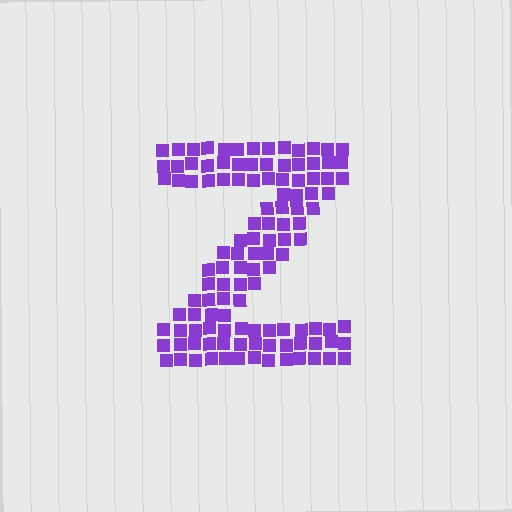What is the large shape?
The large shape is the letter Z.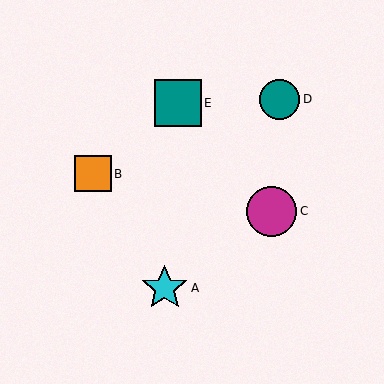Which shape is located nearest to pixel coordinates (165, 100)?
The teal square (labeled E) at (178, 103) is nearest to that location.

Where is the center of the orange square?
The center of the orange square is at (93, 174).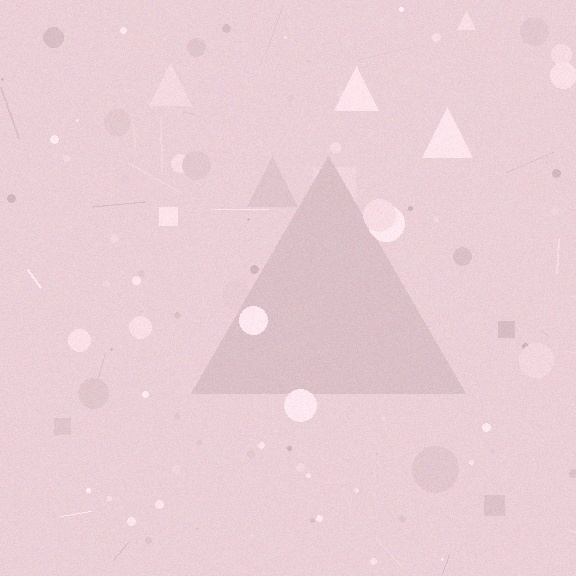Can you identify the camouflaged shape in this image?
The camouflaged shape is a triangle.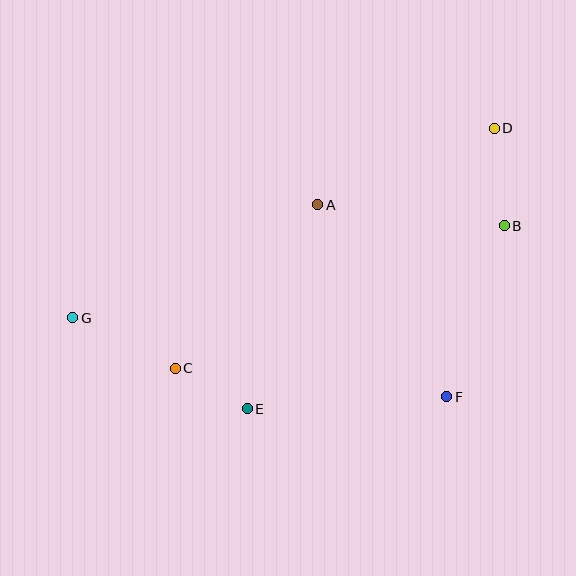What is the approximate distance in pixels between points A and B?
The distance between A and B is approximately 187 pixels.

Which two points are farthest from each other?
Points D and G are farthest from each other.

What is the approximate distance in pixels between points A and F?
The distance between A and F is approximately 231 pixels.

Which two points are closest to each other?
Points C and E are closest to each other.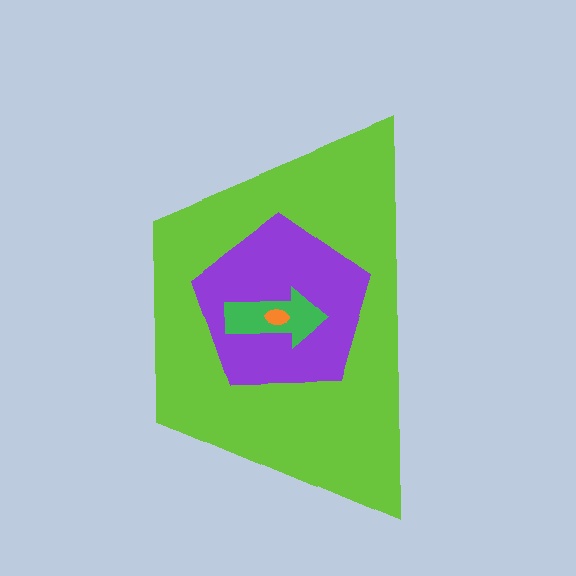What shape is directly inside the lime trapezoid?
The purple pentagon.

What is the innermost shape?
The orange ellipse.